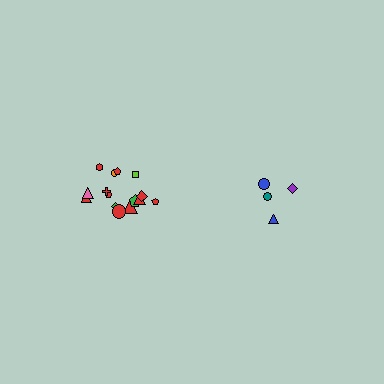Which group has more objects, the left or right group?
The left group.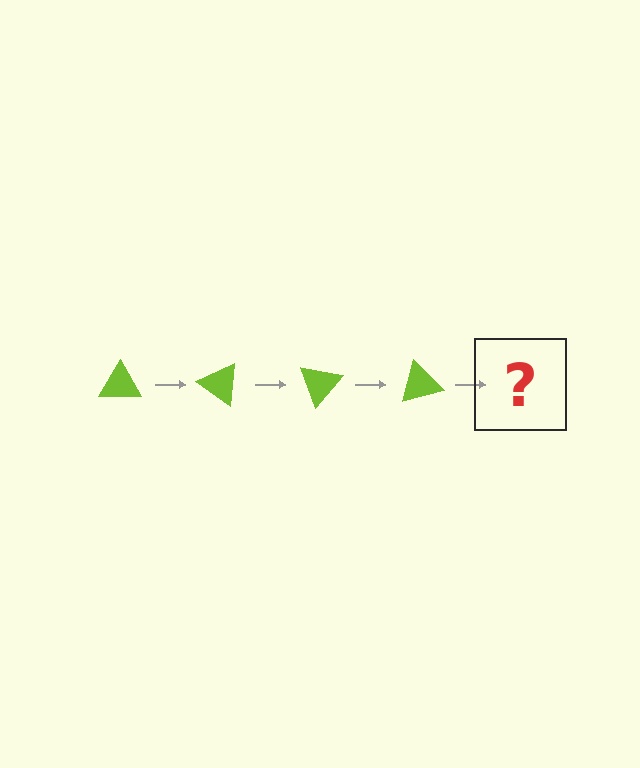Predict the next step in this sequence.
The next step is a lime triangle rotated 140 degrees.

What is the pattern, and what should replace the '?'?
The pattern is that the triangle rotates 35 degrees each step. The '?' should be a lime triangle rotated 140 degrees.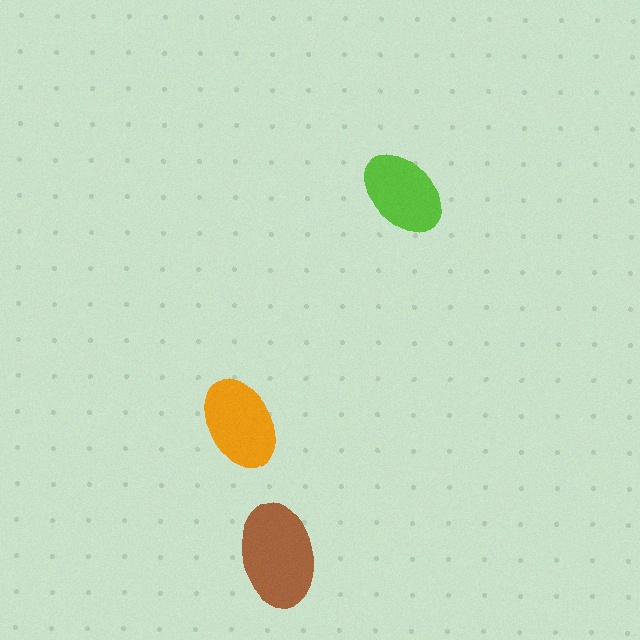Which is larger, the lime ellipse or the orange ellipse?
The orange one.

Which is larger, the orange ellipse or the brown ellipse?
The brown one.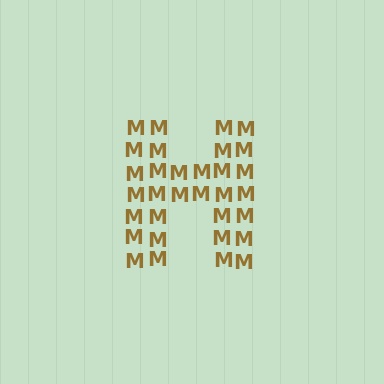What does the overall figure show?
The overall figure shows the letter H.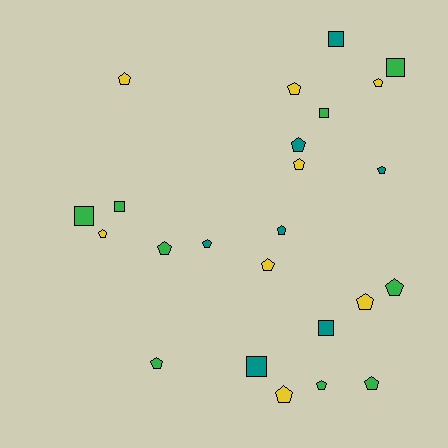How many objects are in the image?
There are 24 objects.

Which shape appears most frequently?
Pentagon, with 17 objects.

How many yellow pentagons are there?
There are 8 yellow pentagons.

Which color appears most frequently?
Green, with 9 objects.